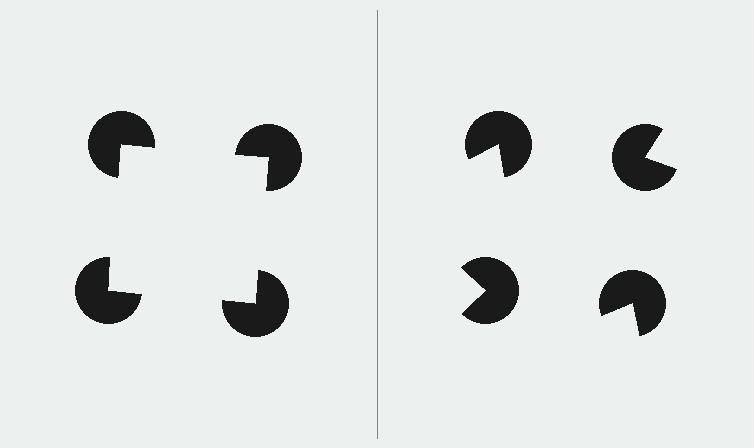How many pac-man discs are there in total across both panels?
8 — 4 on each side.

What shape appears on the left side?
An illusory square.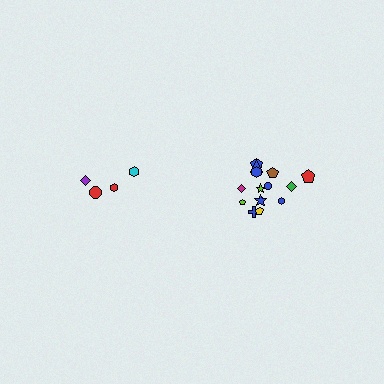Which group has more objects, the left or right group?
The right group.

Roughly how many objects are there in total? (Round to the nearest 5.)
Roughly 20 objects in total.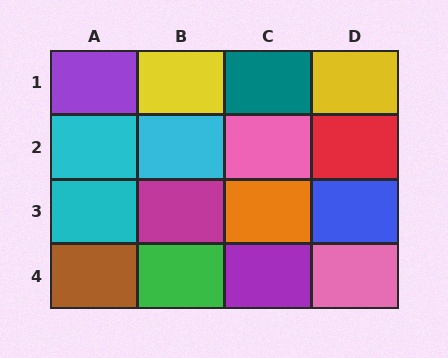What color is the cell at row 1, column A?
Purple.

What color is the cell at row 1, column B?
Yellow.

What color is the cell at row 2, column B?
Cyan.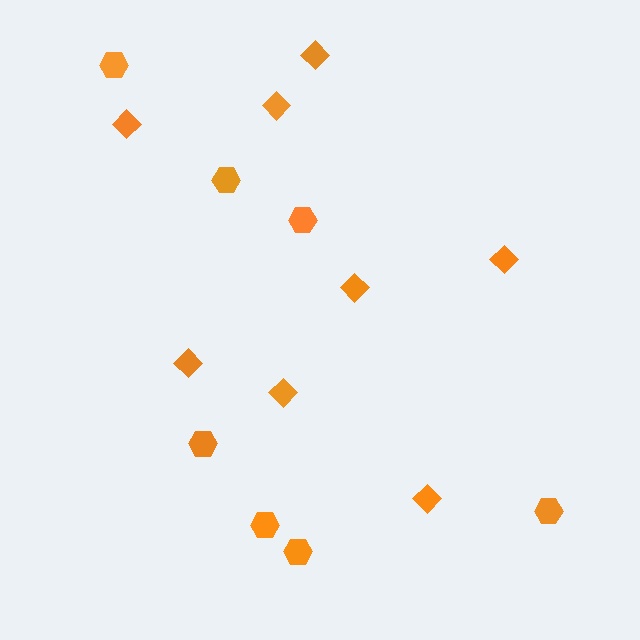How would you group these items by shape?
There are 2 groups: one group of hexagons (7) and one group of diamonds (8).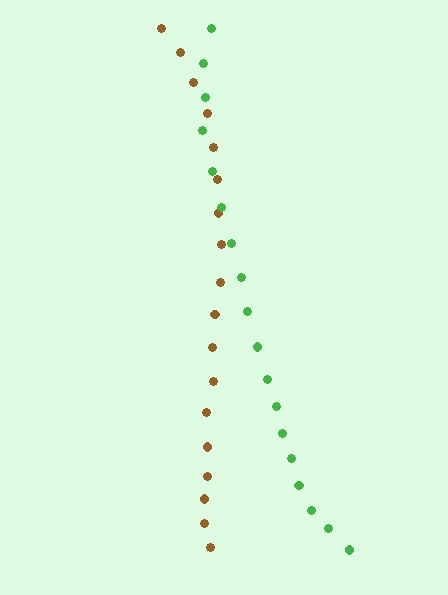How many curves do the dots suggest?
There are 2 distinct paths.